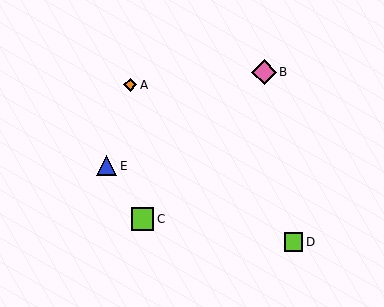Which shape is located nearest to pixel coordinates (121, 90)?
The orange diamond (labeled A) at (130, 85) is nearest to that location.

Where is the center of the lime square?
The center of the lime square is at (142, 219).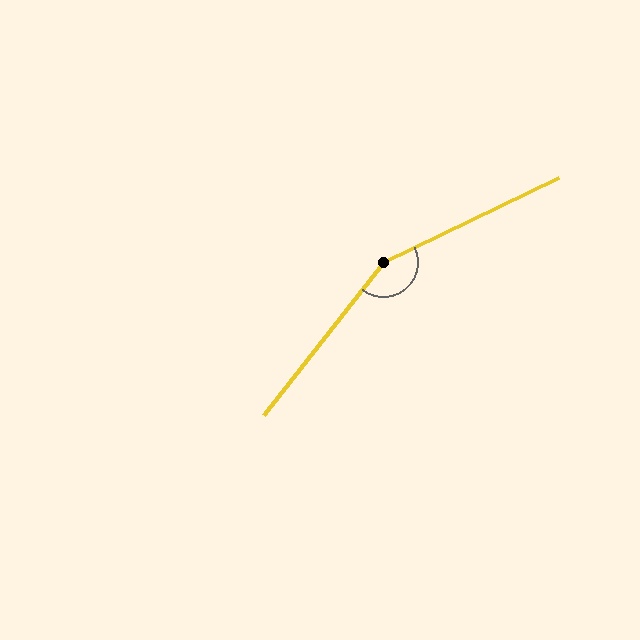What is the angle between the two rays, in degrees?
Approximately 154 degrees.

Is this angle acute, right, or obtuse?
It is obtuse.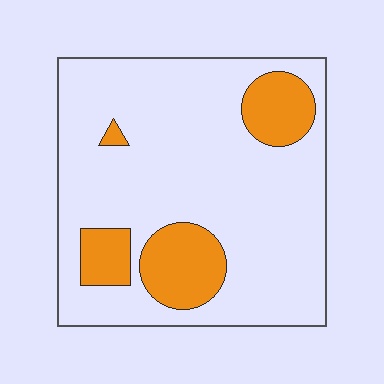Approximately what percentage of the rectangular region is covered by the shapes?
Approximately 20%.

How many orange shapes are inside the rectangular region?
4.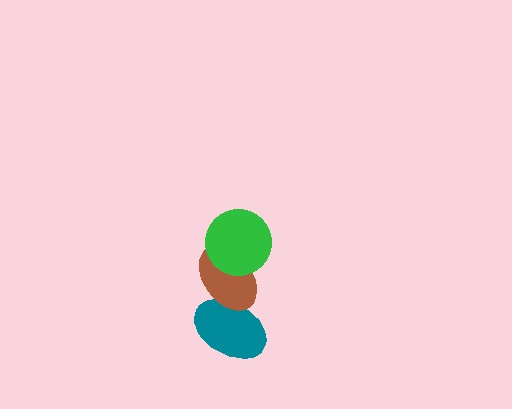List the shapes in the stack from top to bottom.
From top to bottom: the green circle, the brown ellipse, the teal ellipse.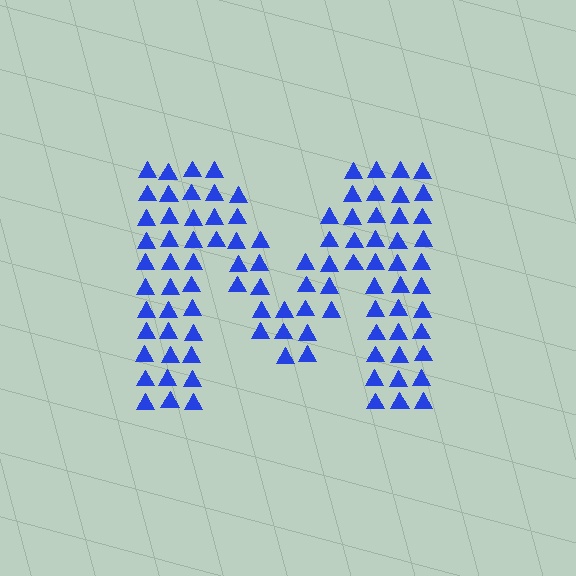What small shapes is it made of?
It is made of small triangles.